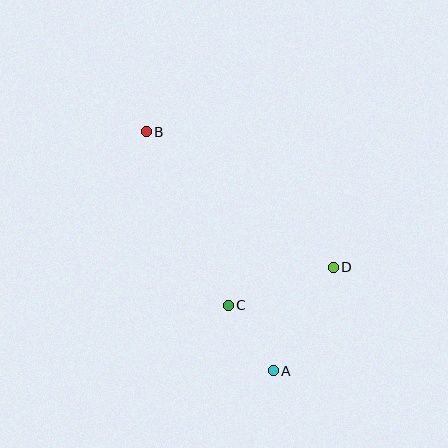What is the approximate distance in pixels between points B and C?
The distance between B and C is approximately 192 pixels.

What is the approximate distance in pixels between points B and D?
The distance between B and D is approximately 231 pixels.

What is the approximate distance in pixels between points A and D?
The distance between A and D is approximately 120 pixels.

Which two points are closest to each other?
Points A and C are closest to each other.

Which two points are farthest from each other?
Points A and B are farthest from each other.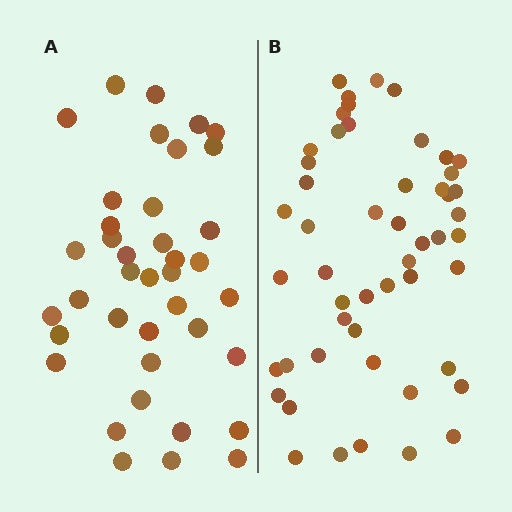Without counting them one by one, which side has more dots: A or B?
Region B (the right region) has more dots.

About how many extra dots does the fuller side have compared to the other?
Region B has roughly 12 or so more dots than region A.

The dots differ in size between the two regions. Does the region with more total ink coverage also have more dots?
No. Region A has more total ink coverage because its dots are larger, but region B actually contains more individual dots. Total area can be misleading — the number of items is what matters here.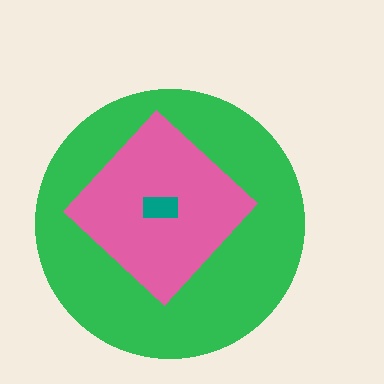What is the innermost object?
The teal rectangle.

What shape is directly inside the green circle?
The pink diamond.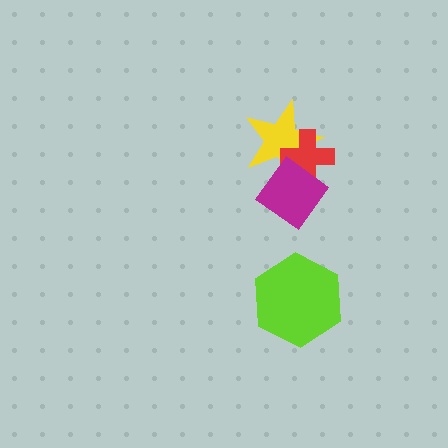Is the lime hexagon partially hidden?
No, no other shape covers it.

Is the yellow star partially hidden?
Yes, it is partially covered by another shape.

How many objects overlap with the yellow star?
2 objects overlap with the yellow star.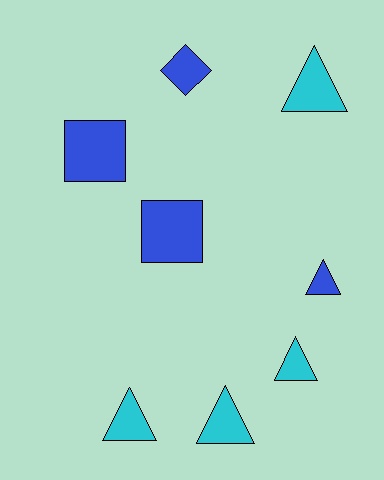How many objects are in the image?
There are 8 objects.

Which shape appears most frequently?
Triangle, with 5 objects.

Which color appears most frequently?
Cyan, with 4 objects.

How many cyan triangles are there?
There are 4 cyan triangles.